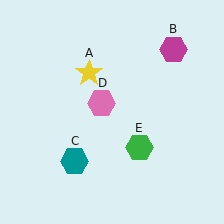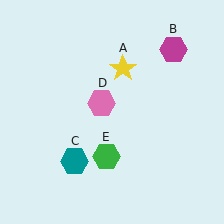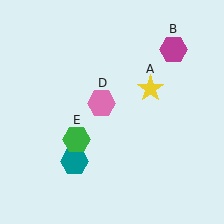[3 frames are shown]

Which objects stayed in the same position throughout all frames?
Magenta hexagon (object B) and teal hexagon (object C) and pink hexagon (object D) remained stationary.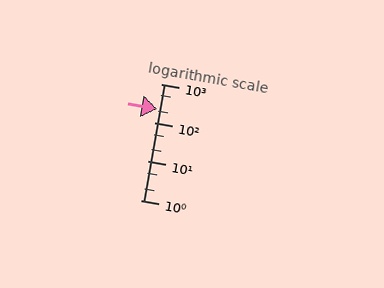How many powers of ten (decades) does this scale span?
The scale spans 3 decades, from 1 to 1000.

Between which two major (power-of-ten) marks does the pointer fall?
The pointer is between 100 and 1000.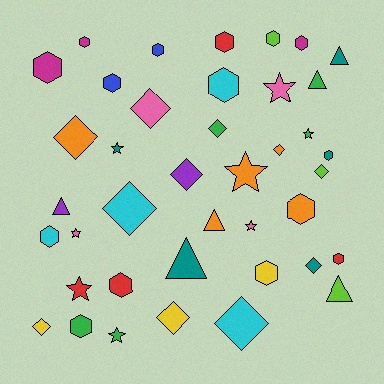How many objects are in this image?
There are 40 objects.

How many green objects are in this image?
There are 5 green objects.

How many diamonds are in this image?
There are 11 diamonds.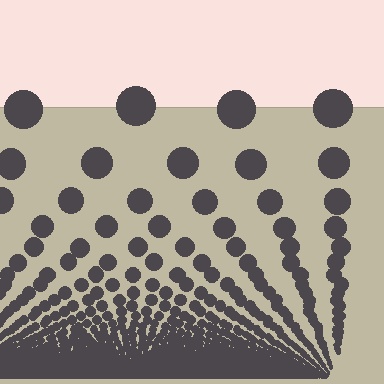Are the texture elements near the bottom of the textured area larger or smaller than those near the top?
Smaller. The gradient is inverted — elements near the bottom are smaller and denser.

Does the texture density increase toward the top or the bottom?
Density increases toward the bottom.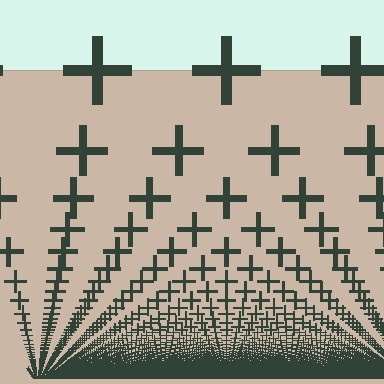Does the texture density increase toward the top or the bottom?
Density increases toward the bottom.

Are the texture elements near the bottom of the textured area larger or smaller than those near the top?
Smaller. The gradient is inverted — elements near the bottom are smaller and denser.